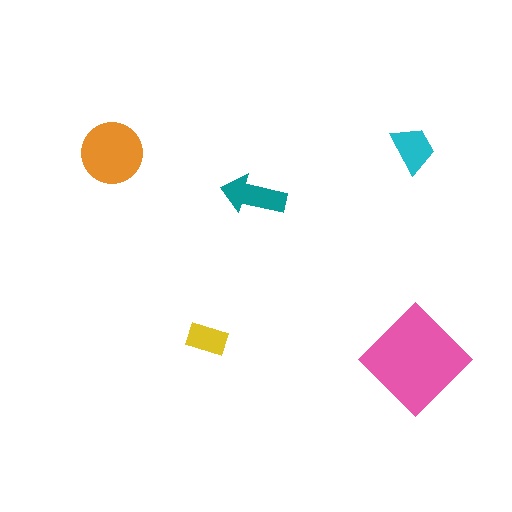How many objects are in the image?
There are 5 objects in the image.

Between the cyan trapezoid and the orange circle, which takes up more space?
The orange circle.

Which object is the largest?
The pink diamond.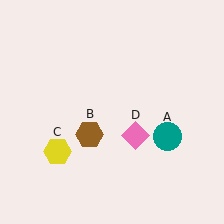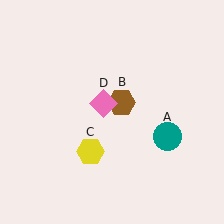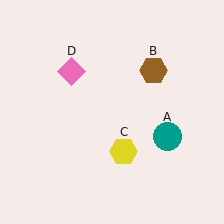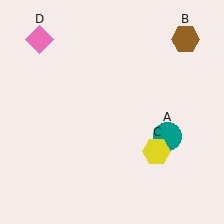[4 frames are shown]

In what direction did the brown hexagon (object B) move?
The brown hexagon (object B) moved up and to the right.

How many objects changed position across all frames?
3 objects changed position: brown hexagon (object B), yellow hexagon (object C), pink diamond (object D).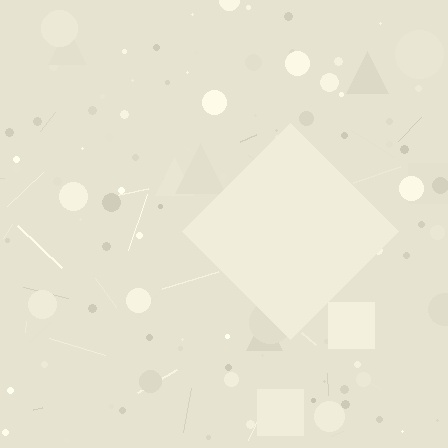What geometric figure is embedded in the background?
A diamond is embedded in the background.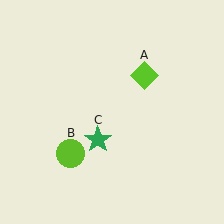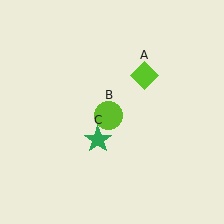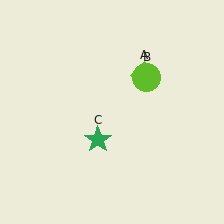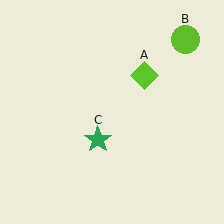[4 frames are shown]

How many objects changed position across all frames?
1 object changed position: lime circle (object B).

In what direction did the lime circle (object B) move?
The lime circle (object B) moved up and to the right.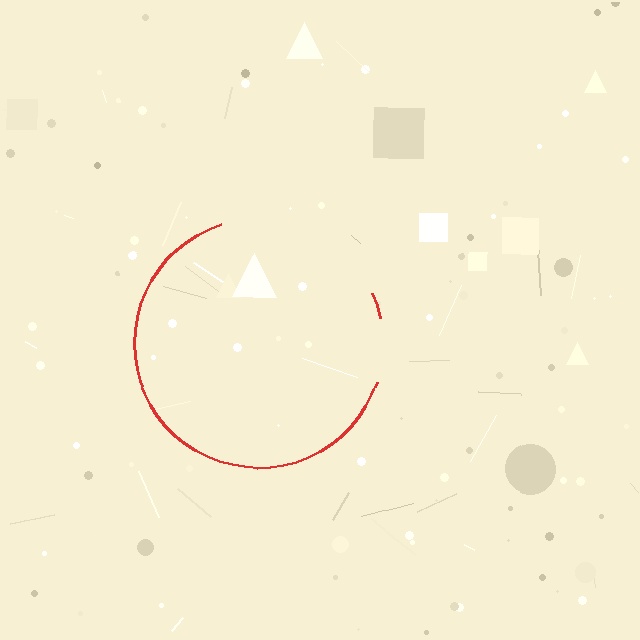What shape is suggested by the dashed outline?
The dashed outline suggests a circle.